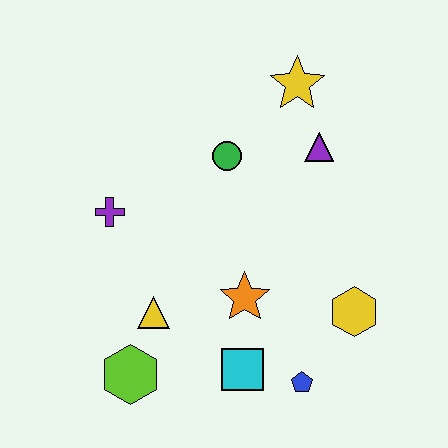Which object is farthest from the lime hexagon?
The yellow star is farthest from the lime hexagon.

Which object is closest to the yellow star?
The purple triangle is closest to the yellow star.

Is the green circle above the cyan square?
Yes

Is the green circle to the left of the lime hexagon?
No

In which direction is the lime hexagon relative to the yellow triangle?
The lime hexagon is below the yellow triangle.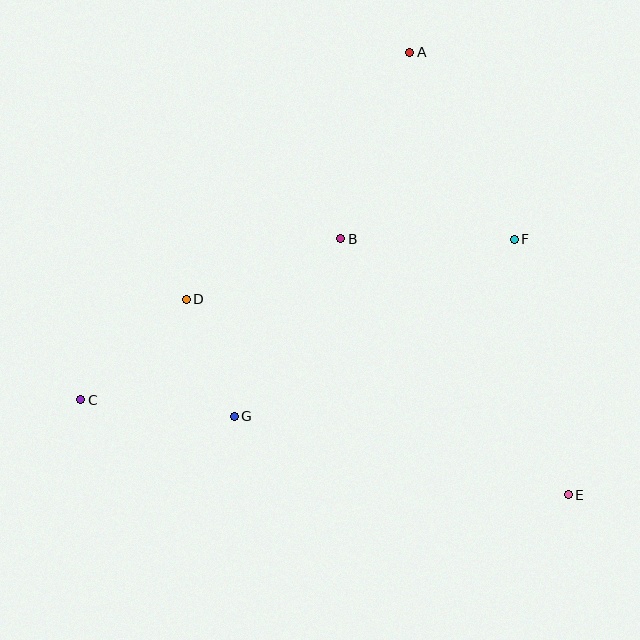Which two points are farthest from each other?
Points C and E are farthest from each other.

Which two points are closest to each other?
Points D and G are closest to each other.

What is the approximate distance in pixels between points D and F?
The distance between D and F is approximately 334 pixels.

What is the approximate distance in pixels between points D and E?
The distance between D and E is approximately 429 pixels.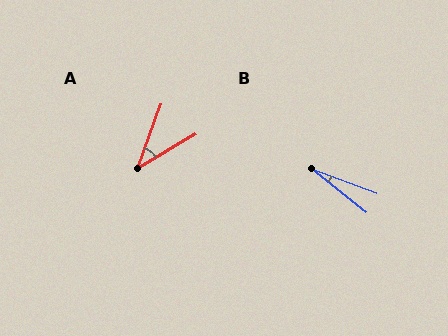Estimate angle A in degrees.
Approximately 40 degrees.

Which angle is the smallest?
B, at approximately 18 degrees.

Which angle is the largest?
A, at approximately 40 degrees.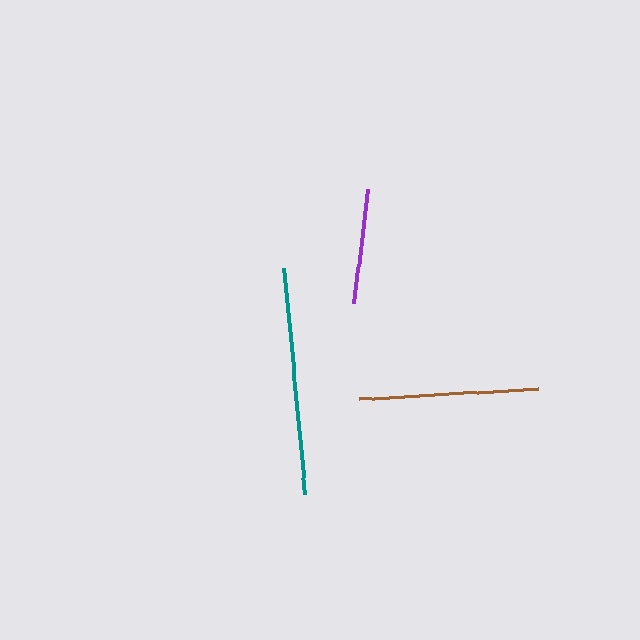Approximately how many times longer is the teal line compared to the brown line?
The teal line is approximately 1.3 times the length of the brown line.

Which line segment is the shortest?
The purple line is the shortest at approximately 115 pixels.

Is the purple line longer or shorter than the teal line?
The teal line is longer than the purple line.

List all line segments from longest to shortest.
From longest to shortest: teal, brown, purple.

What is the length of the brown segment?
The brown segment is approximately 180 pixels long.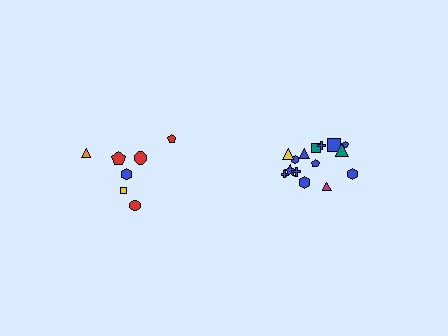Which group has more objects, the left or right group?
The right group.